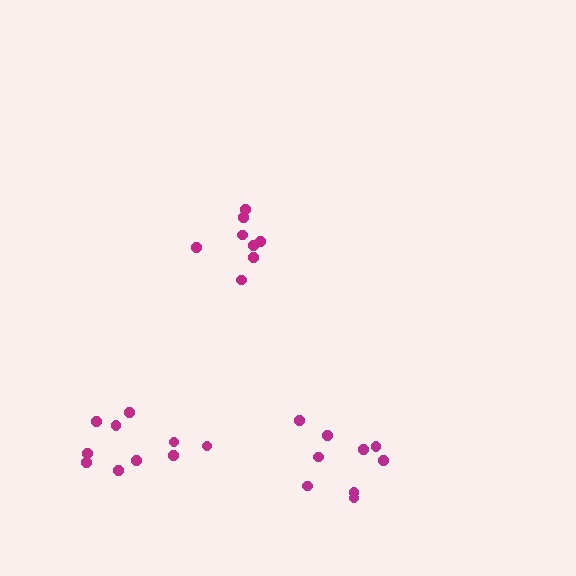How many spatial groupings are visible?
There are 3 spatial groupings.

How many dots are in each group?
Group 1: 10 dots, Group 2: 8 dots, Group 3: 9 dots (27 total).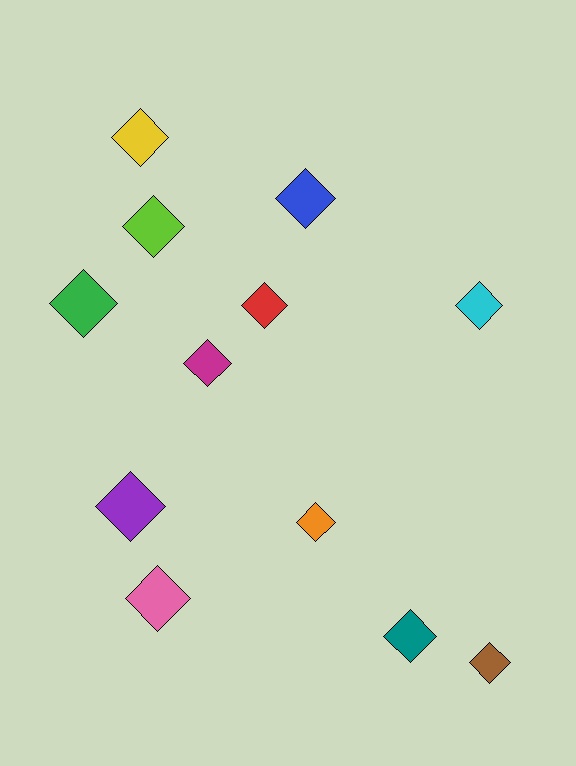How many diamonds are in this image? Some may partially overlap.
There are 12 diamonds.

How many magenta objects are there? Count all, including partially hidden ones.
There is 1 magenta object.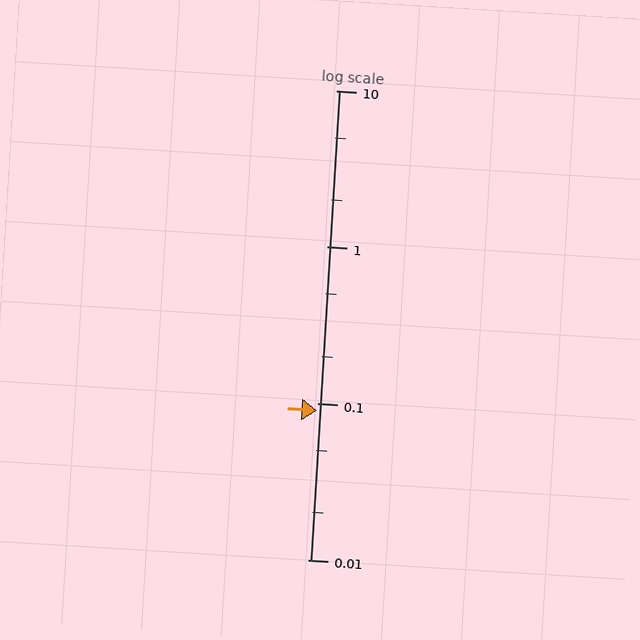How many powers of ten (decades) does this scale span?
The scale spans 3 decades, from 0.01 to 10.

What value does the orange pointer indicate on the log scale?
The pointer indicates approximately 0.09.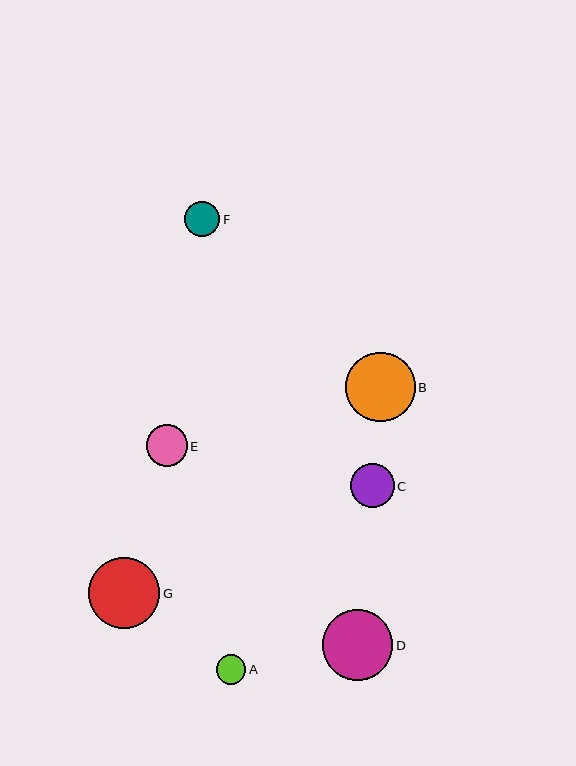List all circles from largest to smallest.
From largest to smallest: G, D, B, C, E, F, A.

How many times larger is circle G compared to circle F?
Circle G is approximately 2.1 times the size of circle F.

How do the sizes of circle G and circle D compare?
Circle G and circle D are approximately the same size.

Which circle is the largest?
Circle G is the largest with a size of approximately 71 pixels.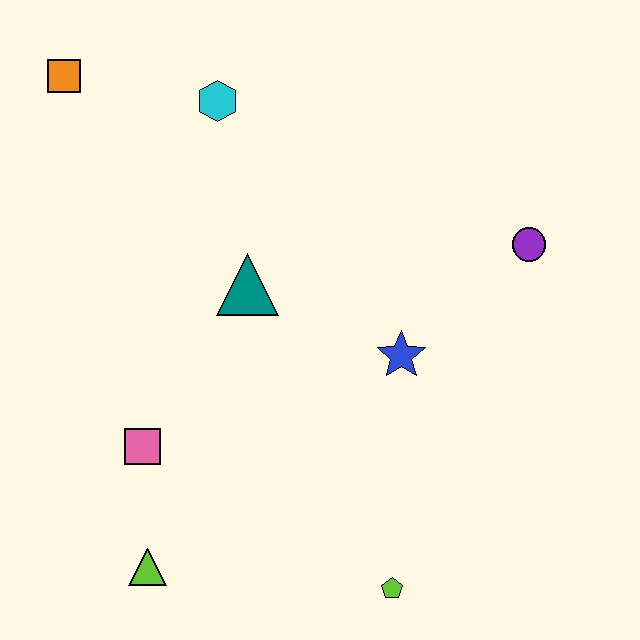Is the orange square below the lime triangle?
No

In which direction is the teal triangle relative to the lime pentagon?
The teal triangle is above the lime pentagon.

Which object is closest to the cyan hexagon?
The orange square is closest to the cyan hexagon.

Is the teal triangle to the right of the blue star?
No